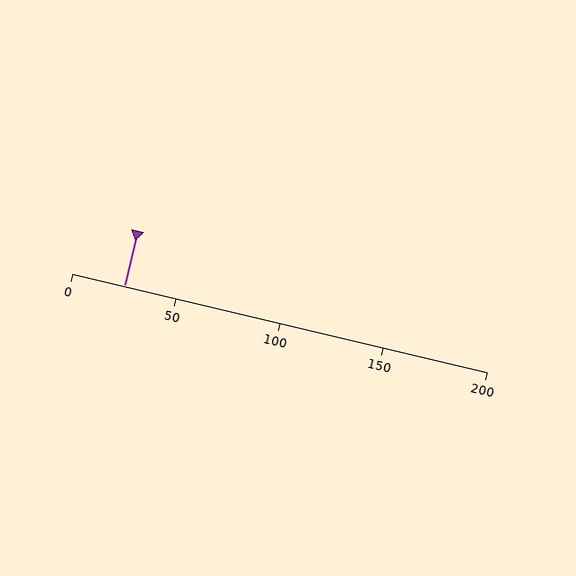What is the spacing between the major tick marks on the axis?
The major ticks are spaced 50 apart.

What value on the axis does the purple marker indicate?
The marker indicates approximately 25.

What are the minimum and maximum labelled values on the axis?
The axis runs from 0 to 200.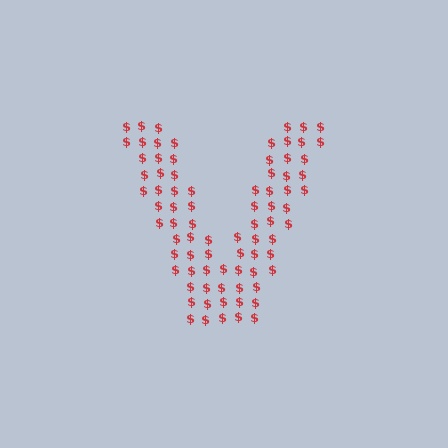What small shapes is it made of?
It is made of small dollar signs.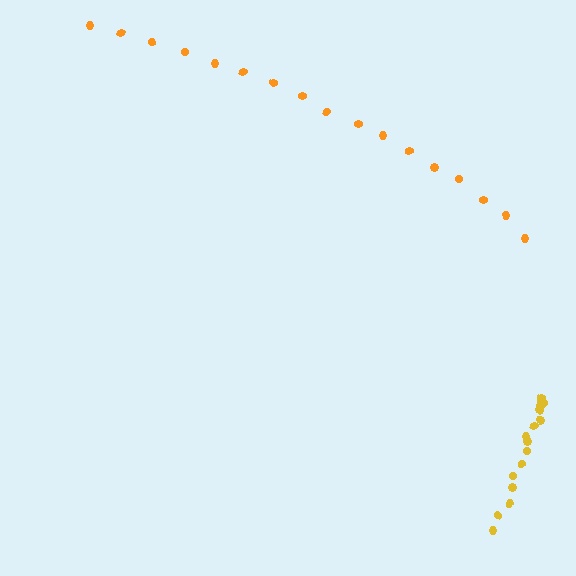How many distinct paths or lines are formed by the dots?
There are 2 distinct paths.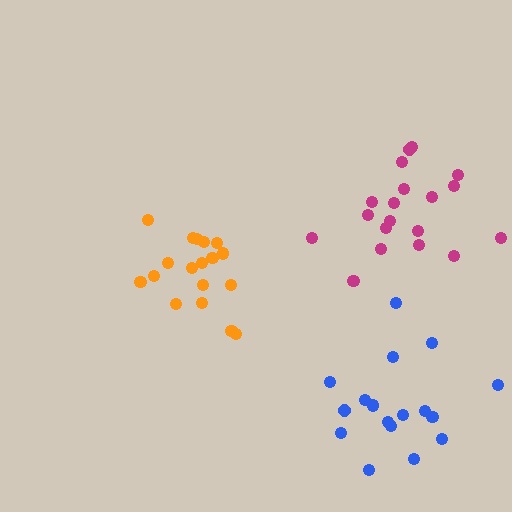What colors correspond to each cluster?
The clusters are colored: orange, magenta, blue.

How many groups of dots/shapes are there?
There are 3 groups.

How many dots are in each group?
Group 1: 18 dots, Group 2: 19 dots, Group 3: 17 dots (54 total).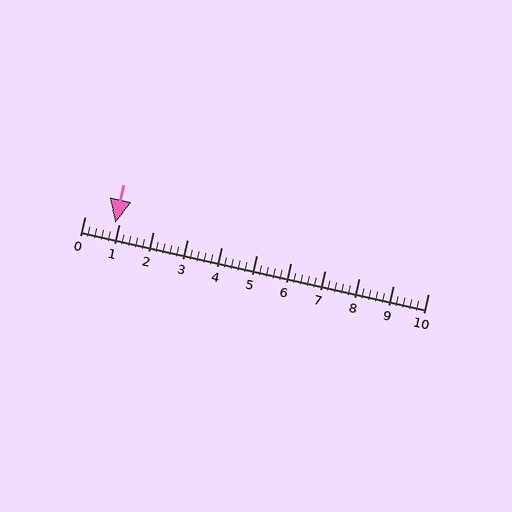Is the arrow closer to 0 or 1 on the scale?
The arrow is closer to 1.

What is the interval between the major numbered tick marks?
The major tick marks are spaced 1 units apart.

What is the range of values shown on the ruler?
The ruler shows values from 0 to 10.